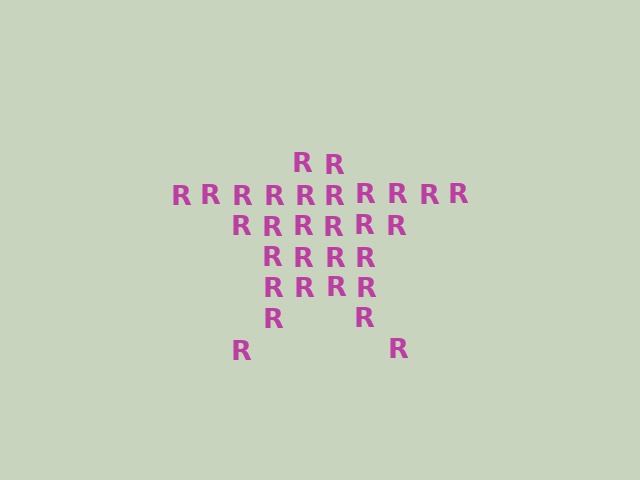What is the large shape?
The large shape is a star.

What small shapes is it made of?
It is made of small letter R's.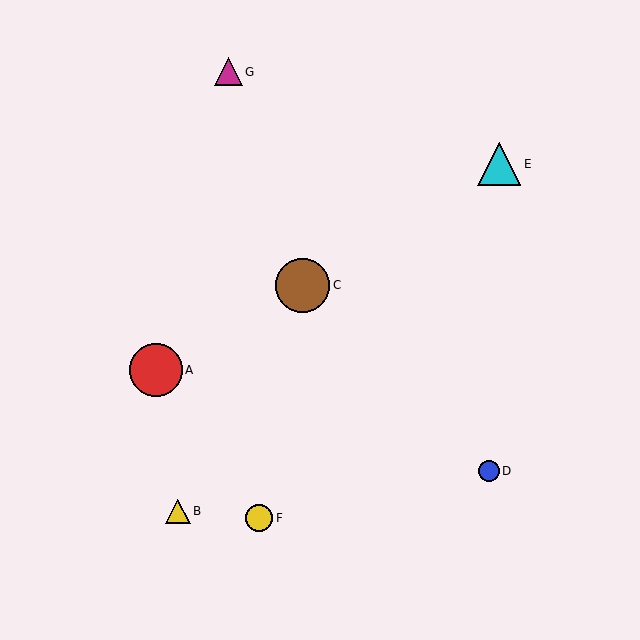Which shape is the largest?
The brown circle (labeled C) is the largest.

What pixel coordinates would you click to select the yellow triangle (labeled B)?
Click at (178, 511) to select the yellow triangle B.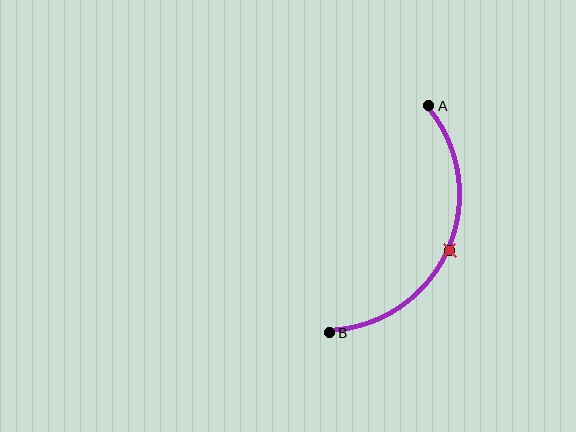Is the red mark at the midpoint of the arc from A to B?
Yes. The red mark lies on the arc at equal arc-length from both A and B — it is the arc midpoint.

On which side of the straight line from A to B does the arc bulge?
The arc bulges to the right of the straight line connecting A and B.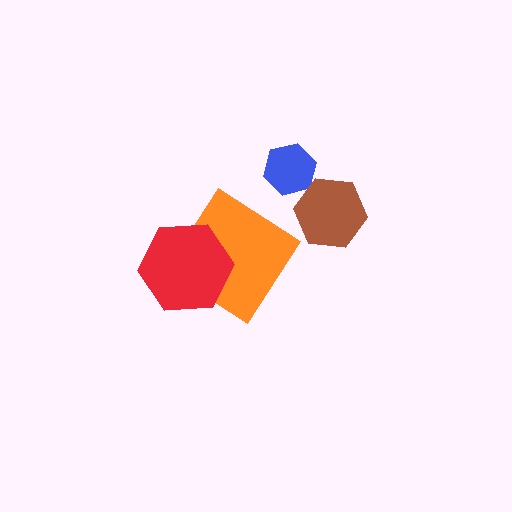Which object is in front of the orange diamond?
The red hexagon is in front of the orange diamond.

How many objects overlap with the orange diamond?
1 object overlaps with the orange diamond.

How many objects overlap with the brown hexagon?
0 objects overlap with the brown hexagon.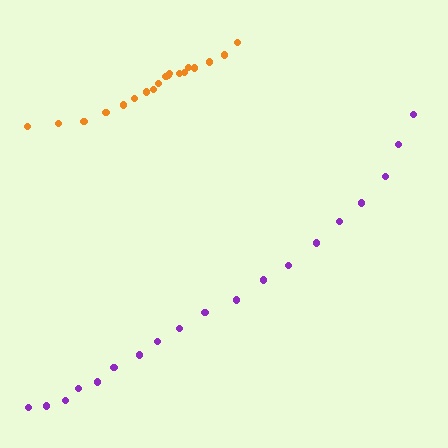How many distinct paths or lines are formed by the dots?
There are 2 distinct paths.